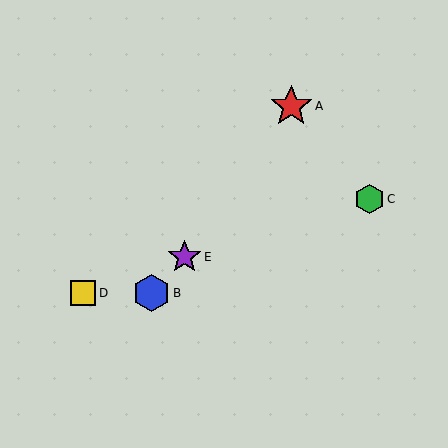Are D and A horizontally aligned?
No, D is at y≈293 and A is at y≈106.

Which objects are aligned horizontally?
Objects B, D are aligned horizontally.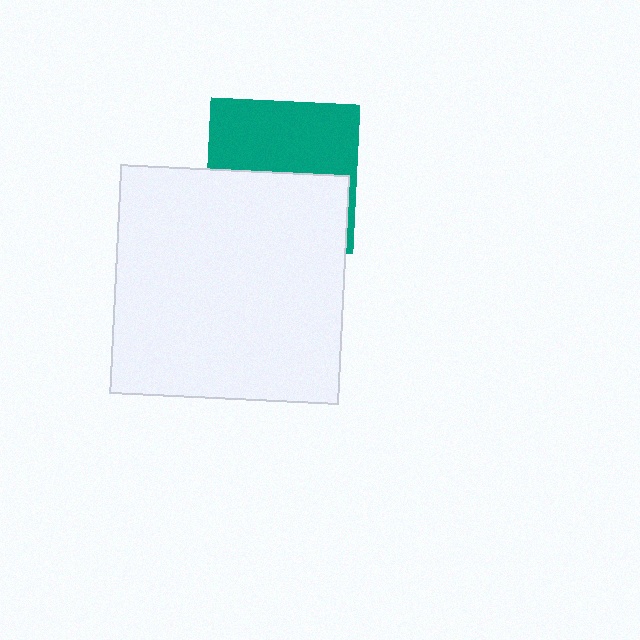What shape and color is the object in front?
The object in front is a white square.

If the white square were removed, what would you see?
You would see the complete teal square.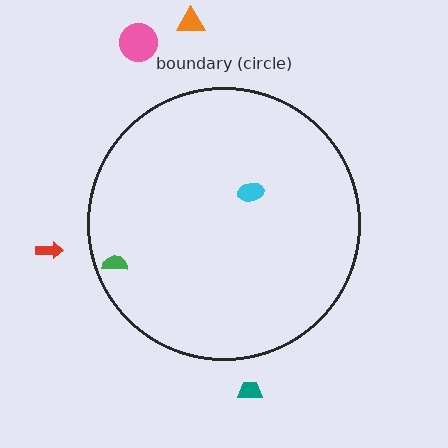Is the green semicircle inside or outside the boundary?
Inside.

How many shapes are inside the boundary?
2 inside, 4 outside.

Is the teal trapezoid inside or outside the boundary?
Outside.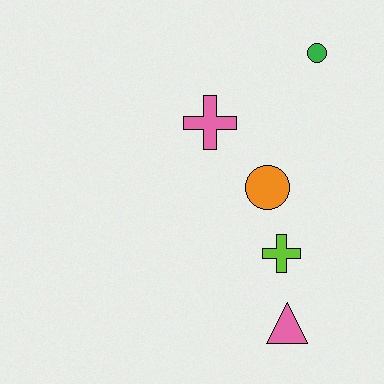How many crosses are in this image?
There are 2 crosses.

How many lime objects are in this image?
There is 1 lime object.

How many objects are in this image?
There are 5 objects.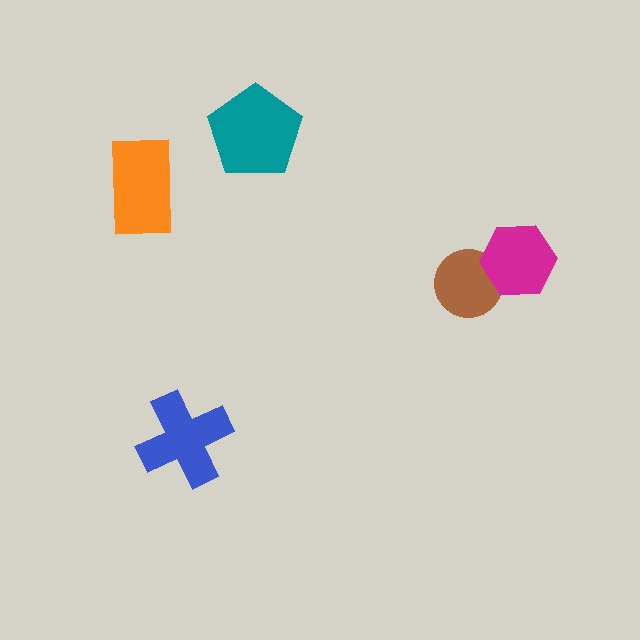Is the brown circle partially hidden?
Yes, it is partially covered by another shape.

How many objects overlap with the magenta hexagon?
1 object overlaps with the magenta hexagon.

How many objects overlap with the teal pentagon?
0 objects overlap with the teal pentagon.